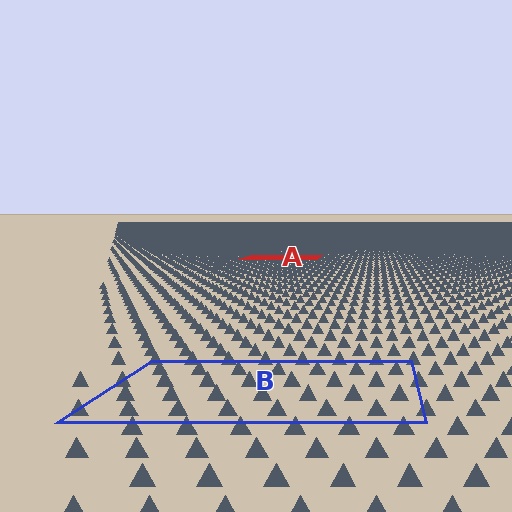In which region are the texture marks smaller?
The texture marks are smaller in region A, because it is farther away.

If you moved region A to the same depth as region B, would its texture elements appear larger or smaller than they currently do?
They would appear larger. At a closer depth, the same texture elements are projected at a bigger on-screen size.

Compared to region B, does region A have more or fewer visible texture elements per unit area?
Region A has more texture elements per unit area — they are packed more densely because it is farther away.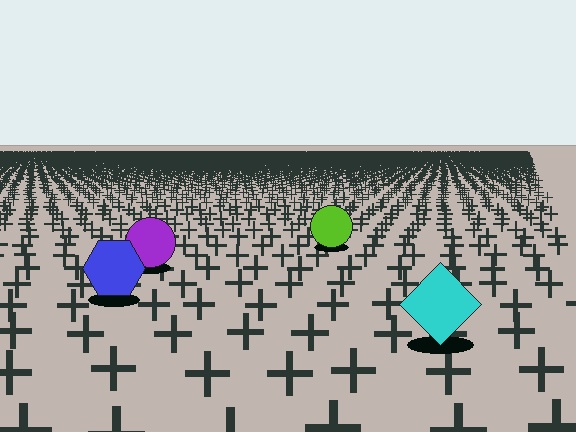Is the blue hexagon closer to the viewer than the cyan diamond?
No. The cyan diamond is closer — you can tell from the texture gradient: the ground texture is coarser near it.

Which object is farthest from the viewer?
The lime circle is farthest from the viewer. It appears smaller and the ground texture around it is denser.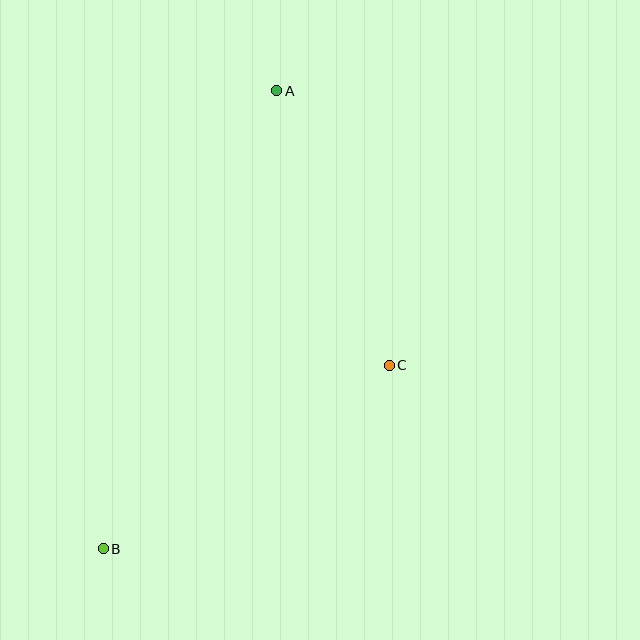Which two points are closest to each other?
Points A and C are closest to each other.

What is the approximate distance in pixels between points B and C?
The distance between B and C is approximately 340 pixels.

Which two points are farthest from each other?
Points A and B are farthest from each other.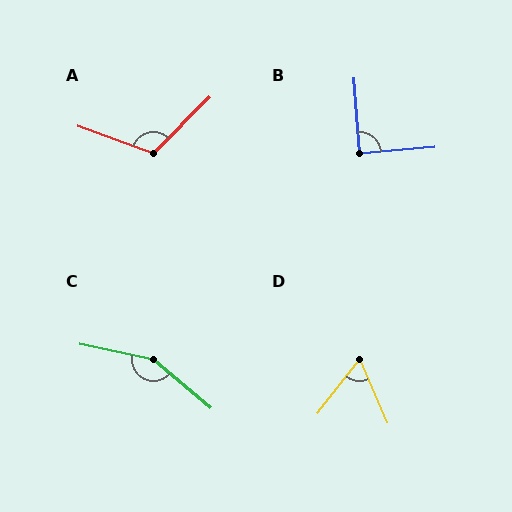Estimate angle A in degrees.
Approximately 115 degrees.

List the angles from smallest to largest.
D (61°), B (89°), A (115°), C (151°).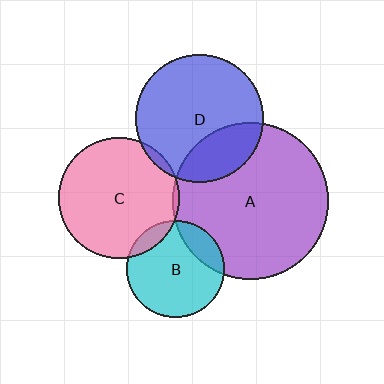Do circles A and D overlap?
Yes.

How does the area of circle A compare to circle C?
Approximately 1.7 times.